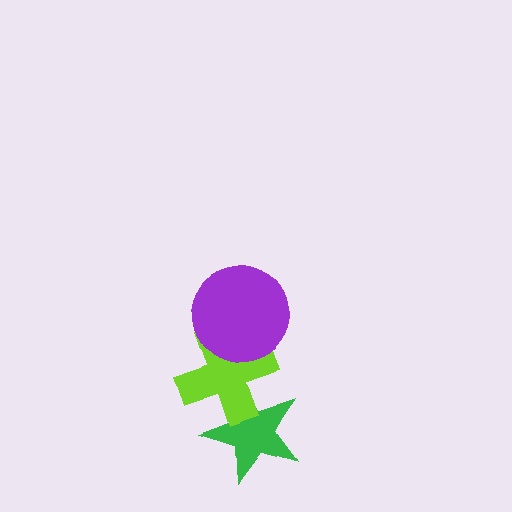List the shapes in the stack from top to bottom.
From top to bottom: the purple circle, the lime cross, the green star.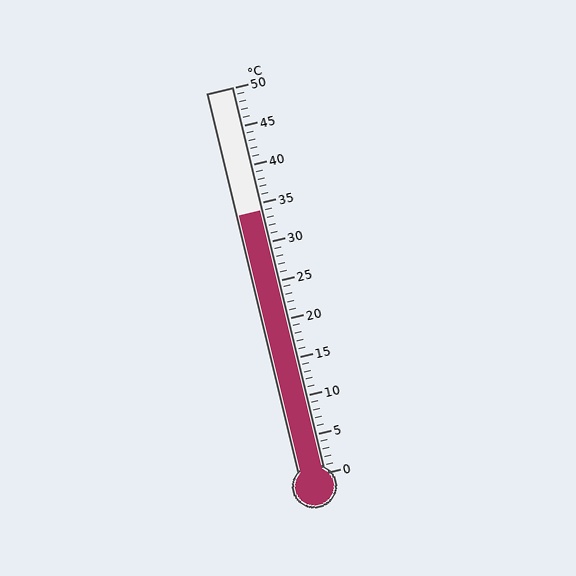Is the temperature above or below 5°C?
The temperature is above 5°C.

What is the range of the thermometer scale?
The thermometer scale ranges from 0°C to 50°C.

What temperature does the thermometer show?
The thermometer shows approximately 34°C.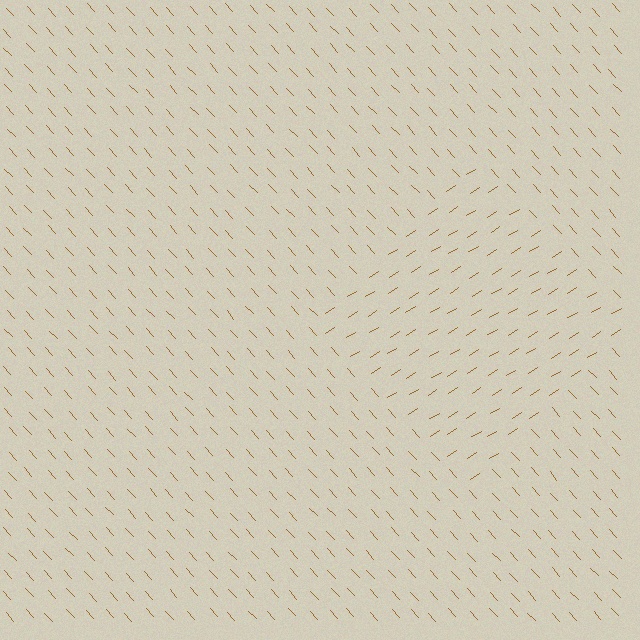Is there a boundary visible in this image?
Yes, there is a texture boundary formed by a change in line orientation.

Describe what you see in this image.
The image is filled with small brown line segments. A diamond region in the image has lines oriented differently from the surrounding lines, creating a visible texture boundary.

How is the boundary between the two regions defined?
The boundary is defined purely by a change in line orientation (approximately 79 degrees difference). All lines are the same color and thickness.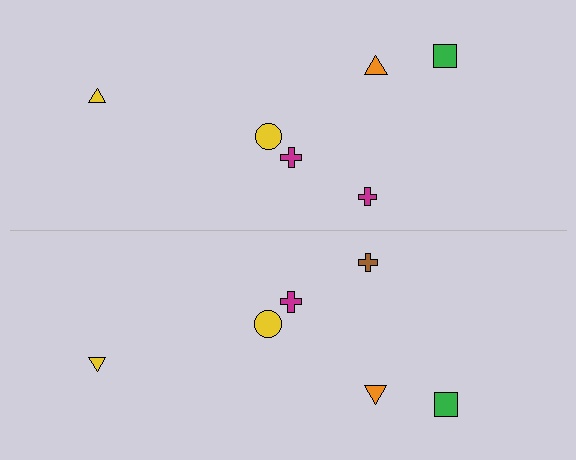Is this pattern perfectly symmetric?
No, the pattern is not perfectly symmetric. The brown cross on the bottom side breaks the symmetry — its mirror counterpart is magenta.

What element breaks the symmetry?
The brown cross on the bottom side breaks the symmetry — its mirror counterpart is magenta.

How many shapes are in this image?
There are 12 shapes in this image.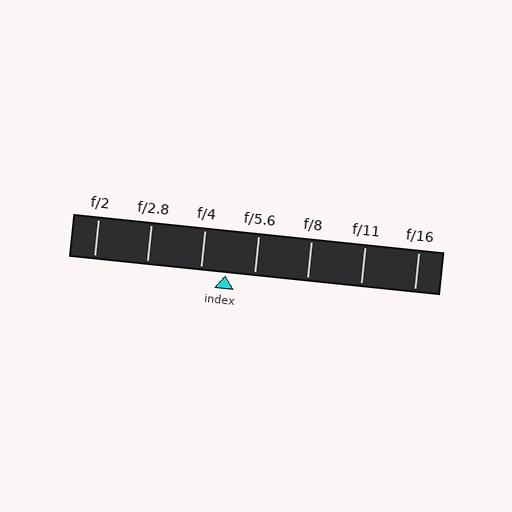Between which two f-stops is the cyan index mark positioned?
The index mark is between f/4 and f/5.6.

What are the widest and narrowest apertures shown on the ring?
The widest aperture shown is f/2 and the narrowest is f/16.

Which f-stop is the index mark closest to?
The index mark is closest to f/4.